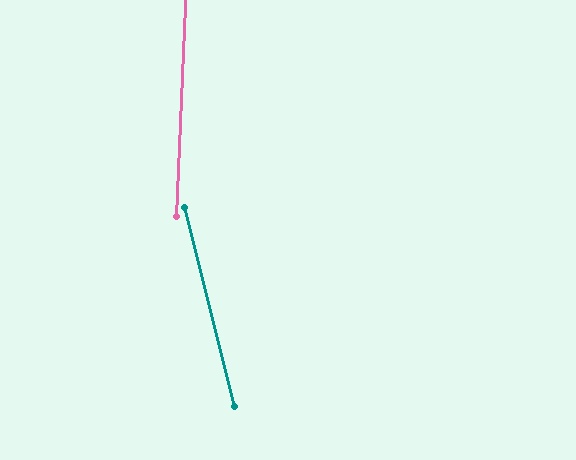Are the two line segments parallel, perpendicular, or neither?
Neither parallel nor perpendicular — they differ by about 17°.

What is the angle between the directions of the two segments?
Approximately 17 degrees.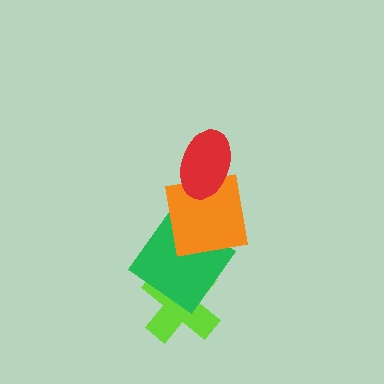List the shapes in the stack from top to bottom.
From top to bottom: the red ellipse, the orange square, the green diamond, the lime cross.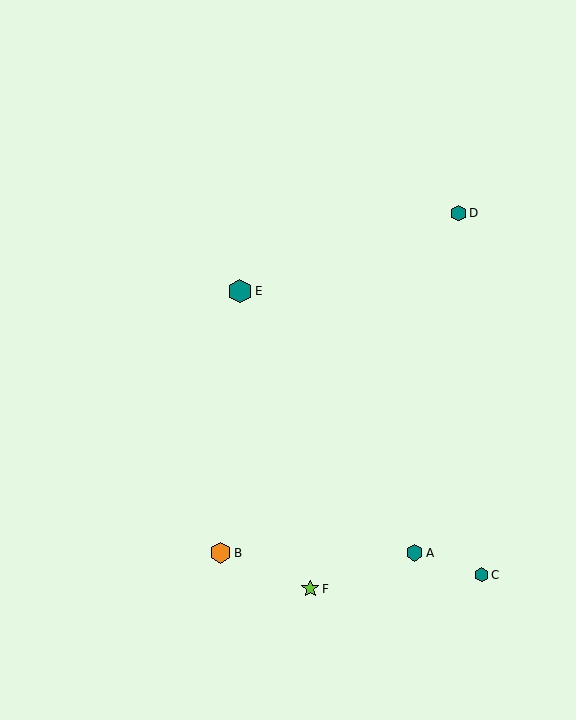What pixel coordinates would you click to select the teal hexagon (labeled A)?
Click at (414, 553) to select the teal hexagon A.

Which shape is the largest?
The teal hexagon (labeled E) is the largest.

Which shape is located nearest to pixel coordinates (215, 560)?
The orange hexagon (labeled B) at (220, 553) is nearest to that location.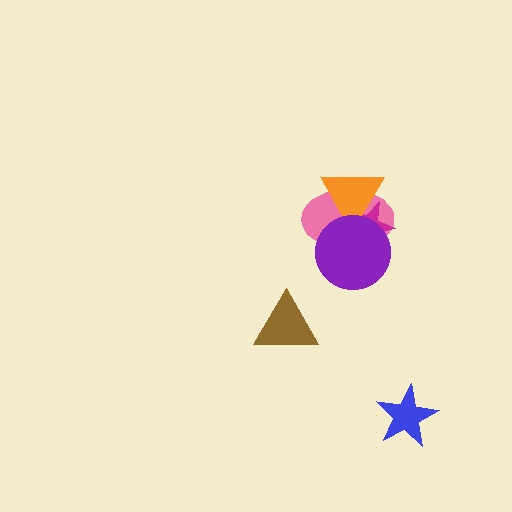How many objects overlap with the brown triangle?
0 objects overlap with the brown triangle.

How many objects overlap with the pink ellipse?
3 objects overlap with the pink ellipse.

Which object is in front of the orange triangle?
The purple circle is in front of the orange triangle.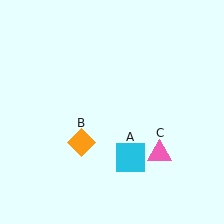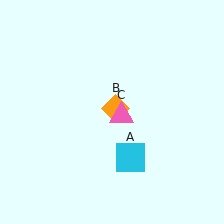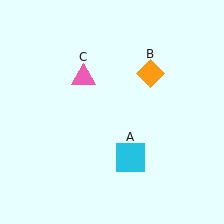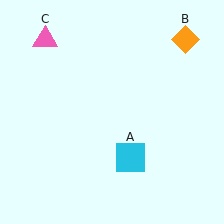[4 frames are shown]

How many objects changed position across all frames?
2 objects changed position: orange diamond (object B), pink triangle (object C).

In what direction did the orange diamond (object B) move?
The orange diamond (object B) moved up and to the right.